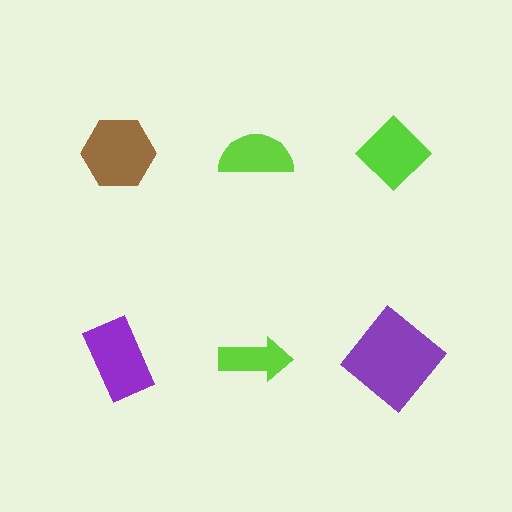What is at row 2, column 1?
A purple rectangle.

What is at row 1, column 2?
A lime semicircle.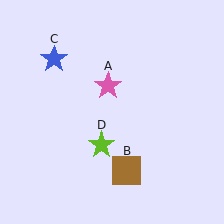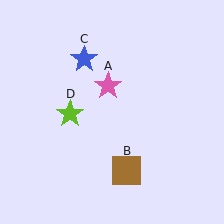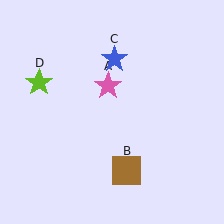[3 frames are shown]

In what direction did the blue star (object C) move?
The blue star (object C) moved right.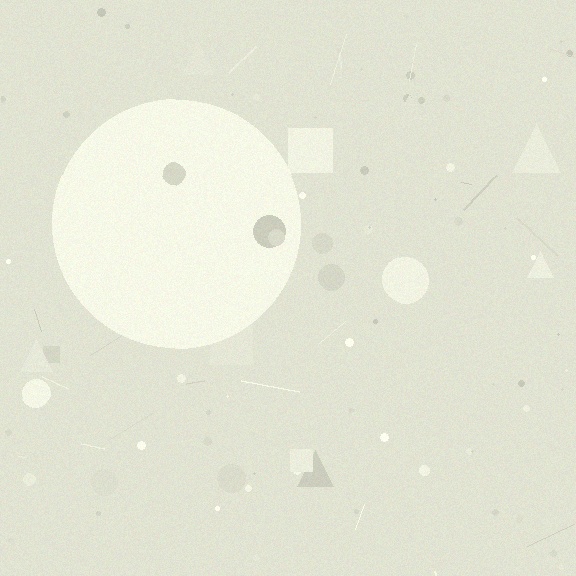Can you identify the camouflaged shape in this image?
The camouflaged shape is a circle.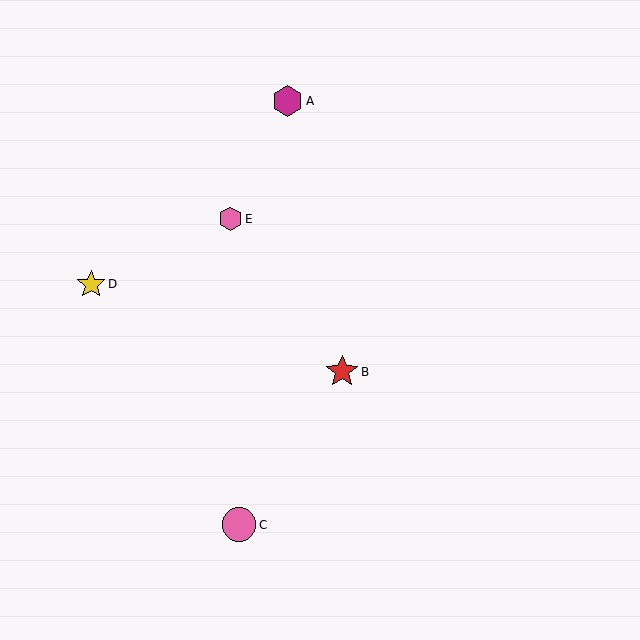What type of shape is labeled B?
Shape B is a red star.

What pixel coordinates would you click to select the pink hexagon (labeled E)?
Click at (230, 219) to select the pink hexagon E.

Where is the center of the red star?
The center of the red star is at (342, 372).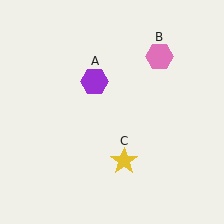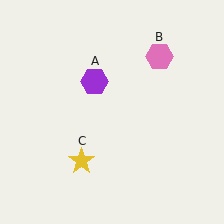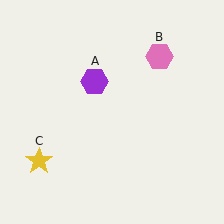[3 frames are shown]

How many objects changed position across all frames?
1 object changed position: yellow star (object C).